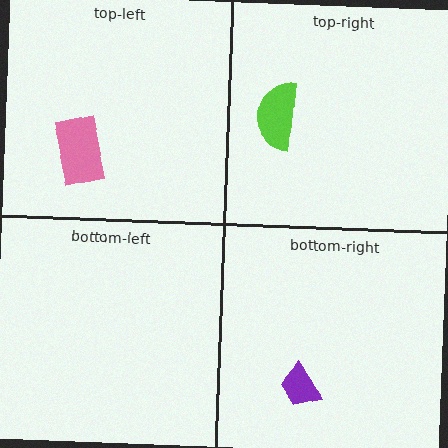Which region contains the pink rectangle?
The top-left region.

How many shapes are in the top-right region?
1.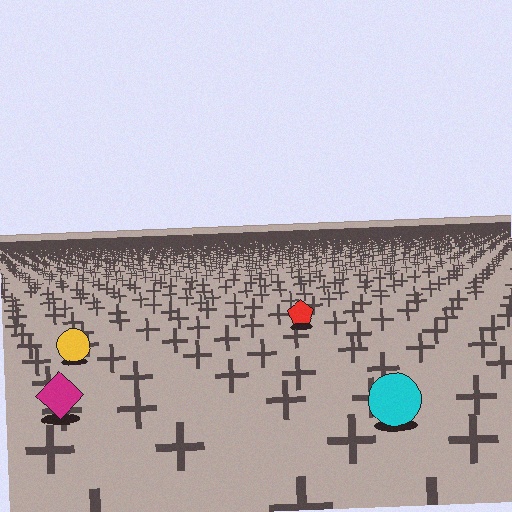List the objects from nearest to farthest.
From nearest to farthest: the cyan circle, the magenta diamond, the yellow circle, the red pentagon.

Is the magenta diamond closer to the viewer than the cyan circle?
No. The cyan circle is closer — you can tell from the texture gradient: the ground texture is coarser near it.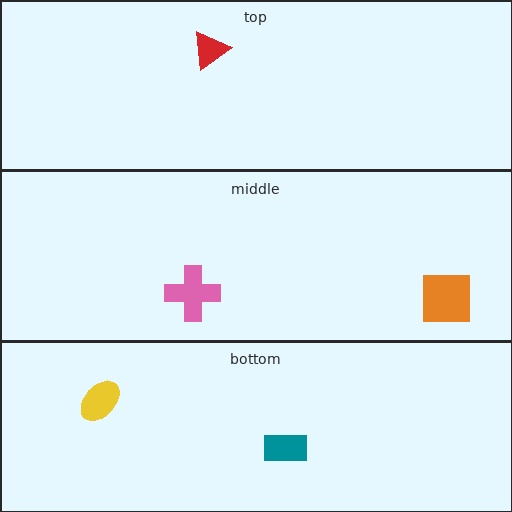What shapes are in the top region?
The red triangle.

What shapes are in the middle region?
The pink cross, the orange square.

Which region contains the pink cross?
The middle region.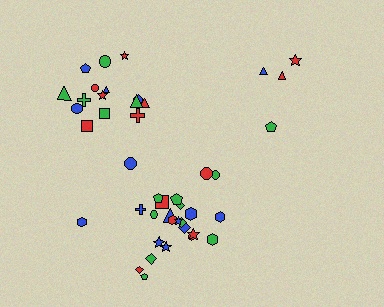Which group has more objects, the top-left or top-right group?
The top-left group.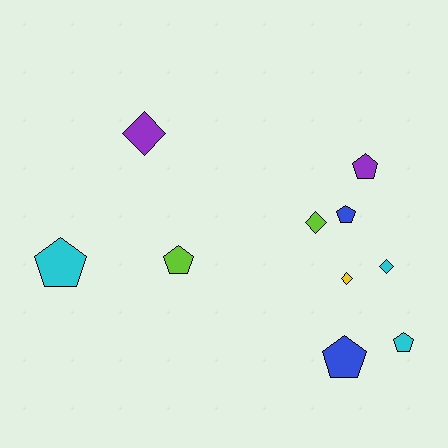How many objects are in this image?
There are 10 objects.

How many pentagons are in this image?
There are 6 pentagons.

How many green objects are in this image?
There are no green objects.